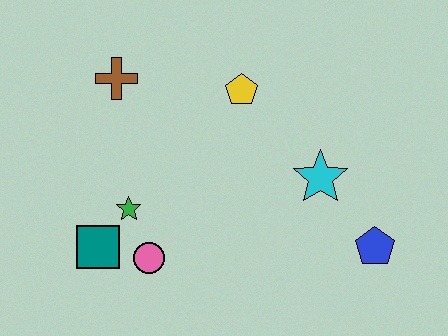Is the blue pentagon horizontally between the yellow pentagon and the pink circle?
No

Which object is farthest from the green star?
The blue pentagon is farthest from the green star.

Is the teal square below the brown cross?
Yes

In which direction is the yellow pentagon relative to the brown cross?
The yellow pentagon is to the right of the brown cross.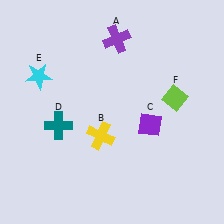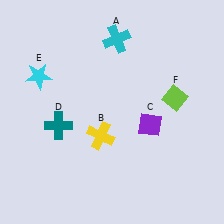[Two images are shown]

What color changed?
The cross (A) changed from purple in Image 1 to cyan in Image 2.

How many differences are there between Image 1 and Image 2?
There is 1 difference between the two images.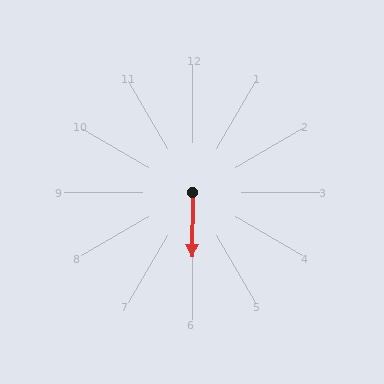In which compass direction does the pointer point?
South.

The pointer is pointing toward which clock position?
Roughly 6 o'clock.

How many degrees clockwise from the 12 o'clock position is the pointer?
Approximately 180 degrees.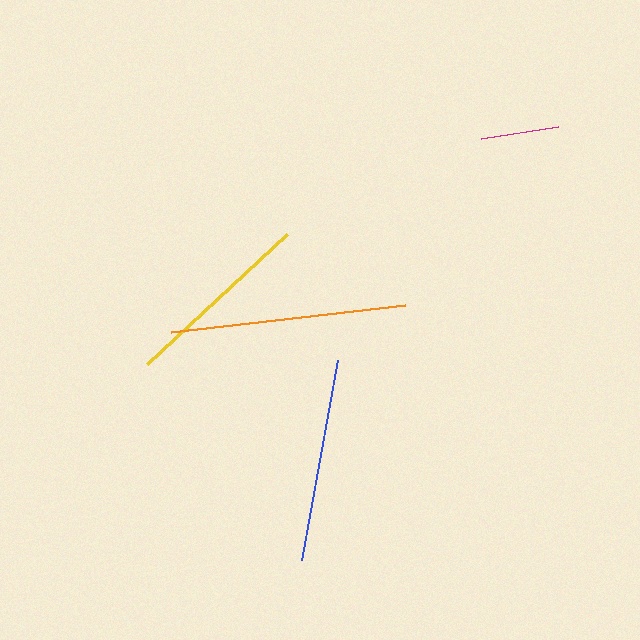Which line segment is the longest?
The orange line is the longest at approximately 236 pixels.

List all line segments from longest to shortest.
From longest to shortest: orange, blue, yellow, magenta.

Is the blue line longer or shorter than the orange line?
The orange line is longer than the blue line.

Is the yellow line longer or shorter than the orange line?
The orange line is longer than the yellow line.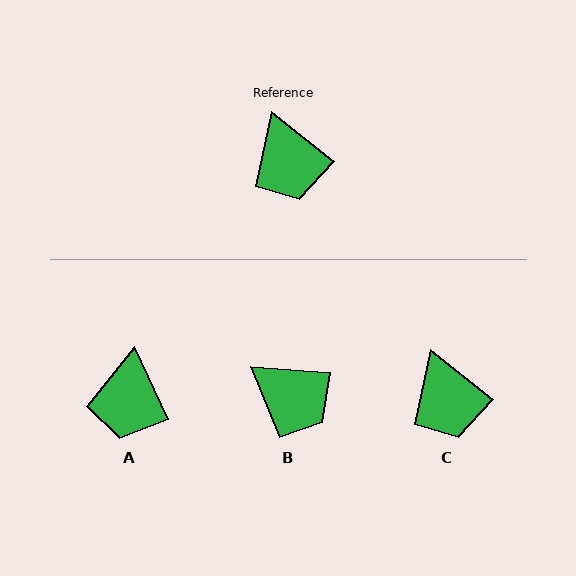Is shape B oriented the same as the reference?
No, it is off by about 34 degrees.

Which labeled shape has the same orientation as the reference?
C.